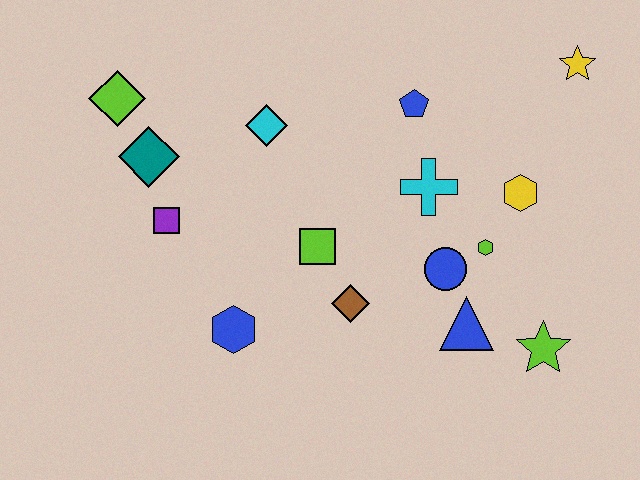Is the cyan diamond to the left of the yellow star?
Yes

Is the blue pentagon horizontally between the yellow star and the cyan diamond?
Yes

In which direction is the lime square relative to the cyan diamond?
The lime square is below the cyan diamond.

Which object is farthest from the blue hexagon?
The yellow star is farthest from the blue hexagon.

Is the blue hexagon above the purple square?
No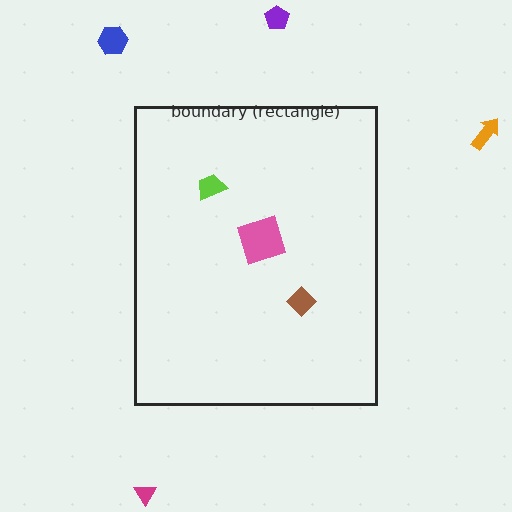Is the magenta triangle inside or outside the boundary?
Outside.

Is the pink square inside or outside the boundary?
Inside.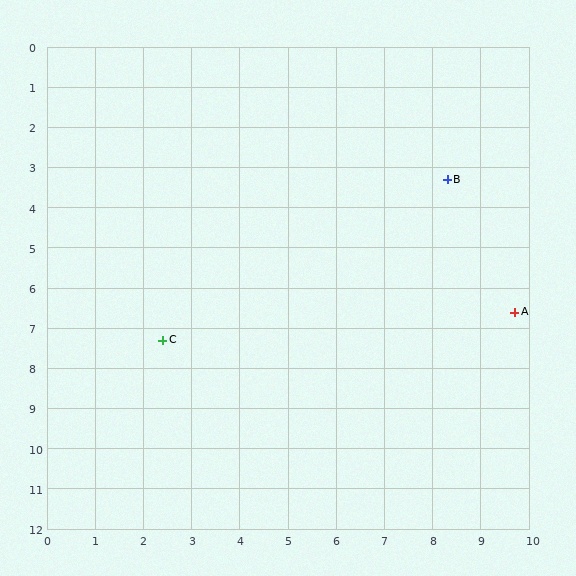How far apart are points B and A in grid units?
Points B and A are about 3.6 grid units apart.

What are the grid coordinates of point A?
Point A is at approximately (9.7, 6.6).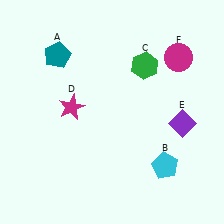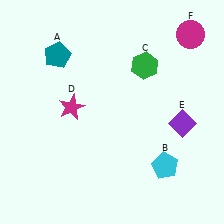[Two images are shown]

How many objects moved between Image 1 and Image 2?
1 object moved between the two images.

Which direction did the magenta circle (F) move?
The magenta circle (F) moved up.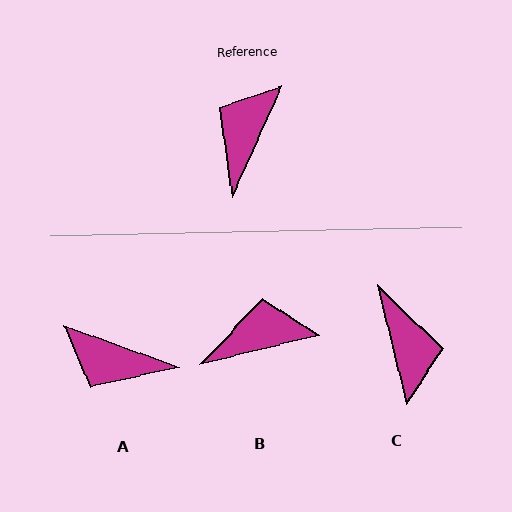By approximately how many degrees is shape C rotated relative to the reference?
Approximately 142 degrees clockwise.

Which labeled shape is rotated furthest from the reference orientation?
C, about 142 degrees away.